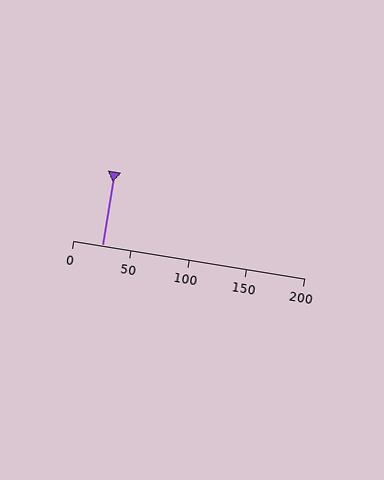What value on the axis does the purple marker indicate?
The marker indicates approximately 25.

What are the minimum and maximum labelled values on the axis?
The axis runs from 0 to 200.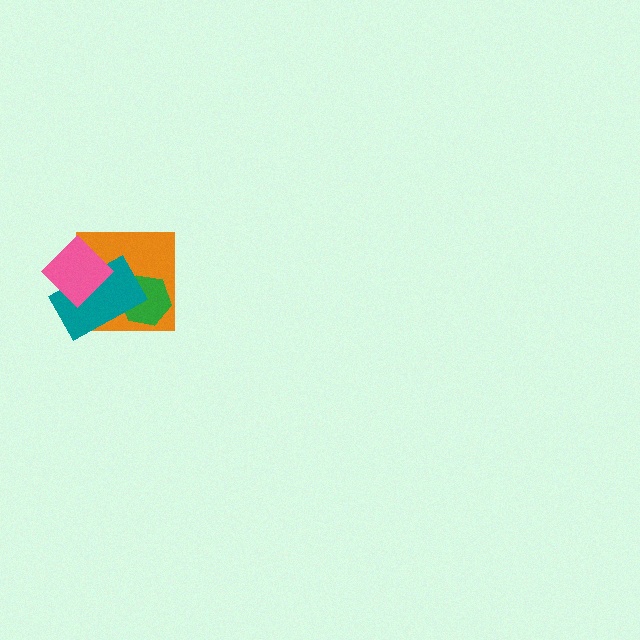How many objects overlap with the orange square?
3 objects overlap with the orange square.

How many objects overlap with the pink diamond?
2 objects overlap with the pink diamond.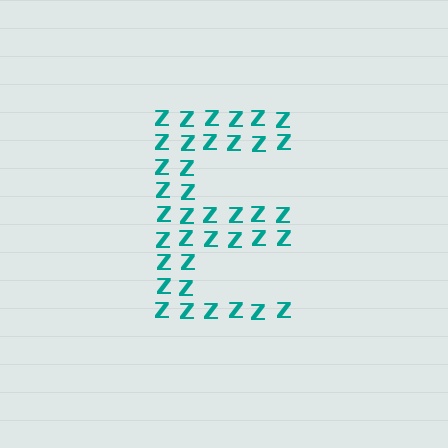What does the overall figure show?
The overall figure shows the letter E.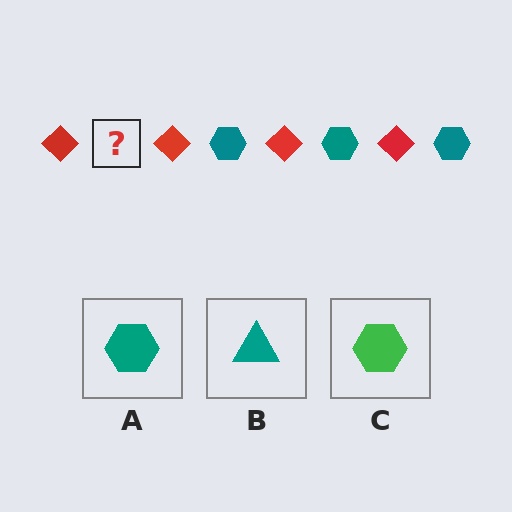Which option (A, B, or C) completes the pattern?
A.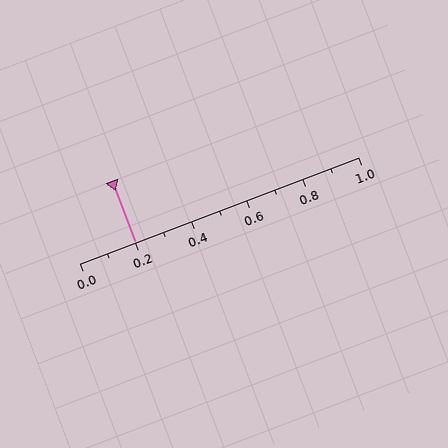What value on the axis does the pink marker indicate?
The marker indicates approximately 0.2.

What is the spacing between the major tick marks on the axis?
The major ticks are spaced 0.2 apart.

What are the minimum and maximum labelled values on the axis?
The axis runs from 0.0 to 1.0.